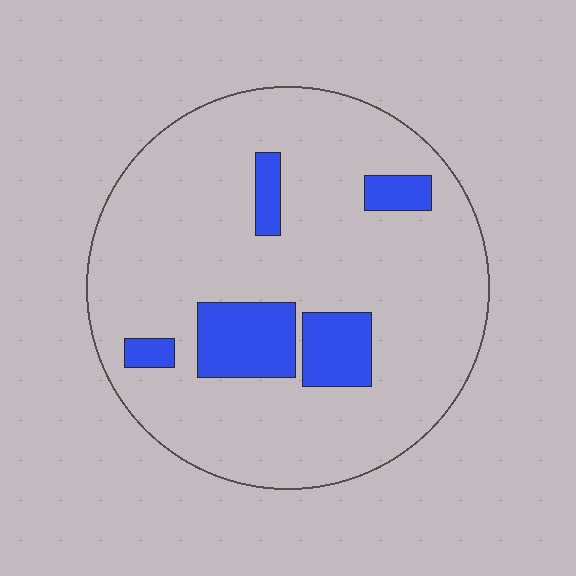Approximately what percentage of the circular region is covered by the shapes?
Approximately 15%.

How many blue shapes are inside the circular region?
5.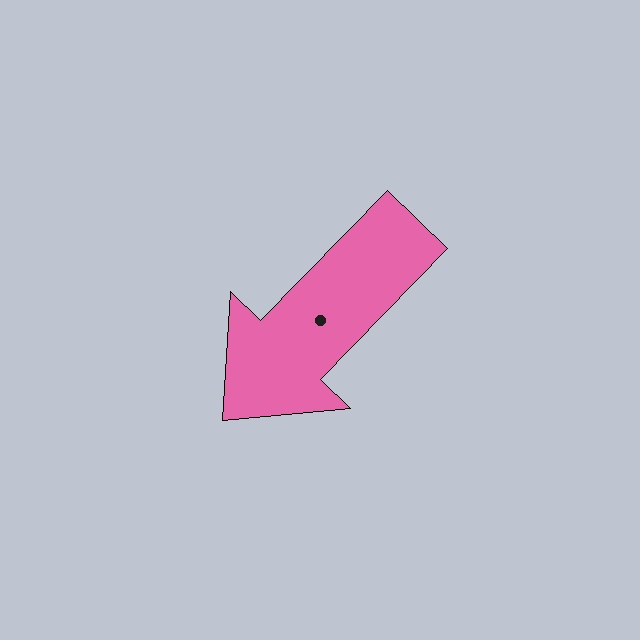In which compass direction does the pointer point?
Southwest.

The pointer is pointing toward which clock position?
Roughly 7 o'clock.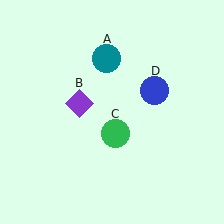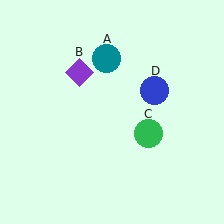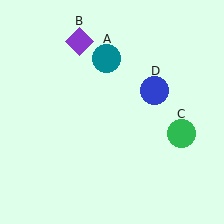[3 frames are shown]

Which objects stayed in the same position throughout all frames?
Teal circle (object A) and blue circle (object D) remained stationary.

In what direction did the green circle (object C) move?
The green circle (object C) moved right.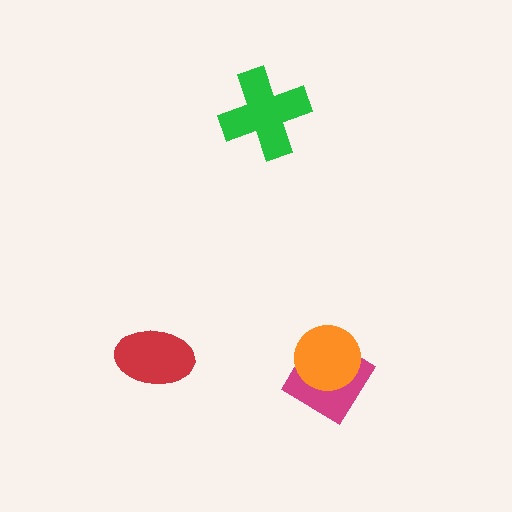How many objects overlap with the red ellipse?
0 objects overlap with the red ellipse.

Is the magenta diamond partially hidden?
Yes, it is partially covered by another shape.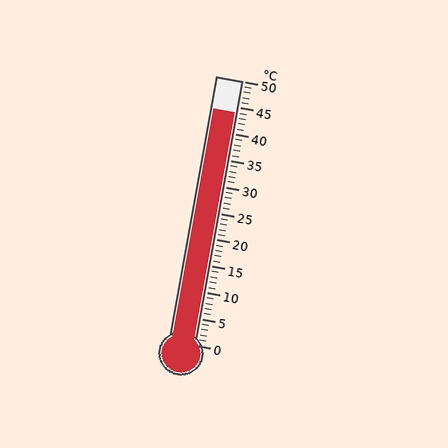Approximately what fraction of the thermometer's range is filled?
The thermometer is filled to approximately 90% of its range.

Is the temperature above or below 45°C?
The temperature is below 45°C.